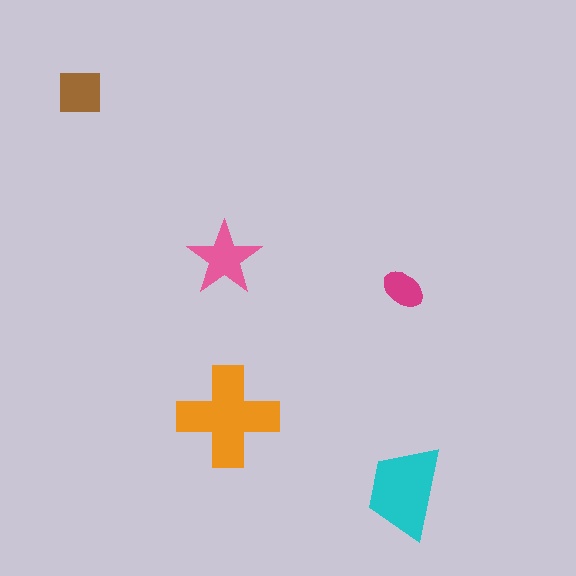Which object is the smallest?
The magenta ellipse.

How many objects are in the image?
There are 5 objects in the image.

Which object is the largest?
The orange cross.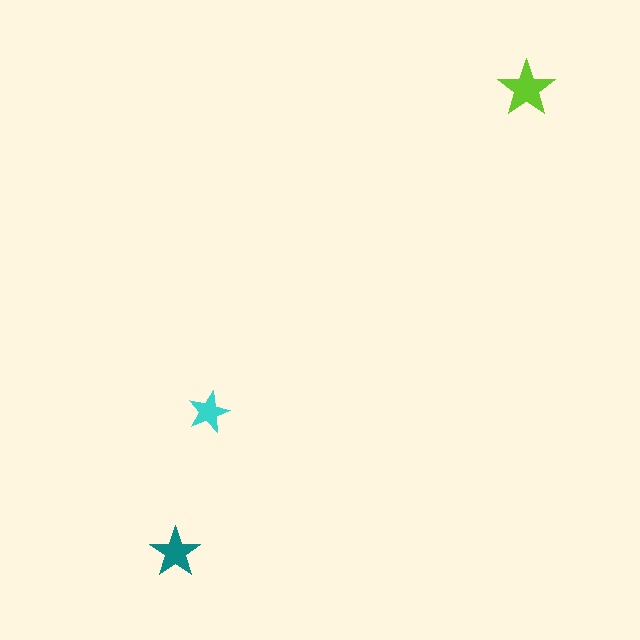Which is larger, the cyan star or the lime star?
The lime one.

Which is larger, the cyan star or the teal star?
The teal one.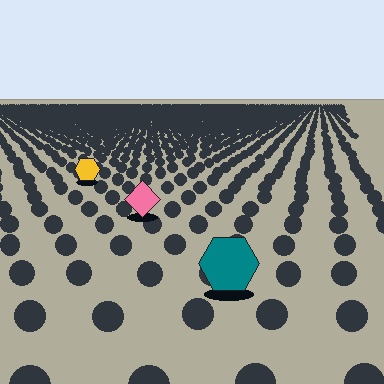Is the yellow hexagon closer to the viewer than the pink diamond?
No. The pink diamond is closer — you can tell from the texture gradient: the ground texture is coarser near it.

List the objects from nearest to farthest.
From nearest to farthest: the teal hexagon, the pink diamond, the yellow hexagon.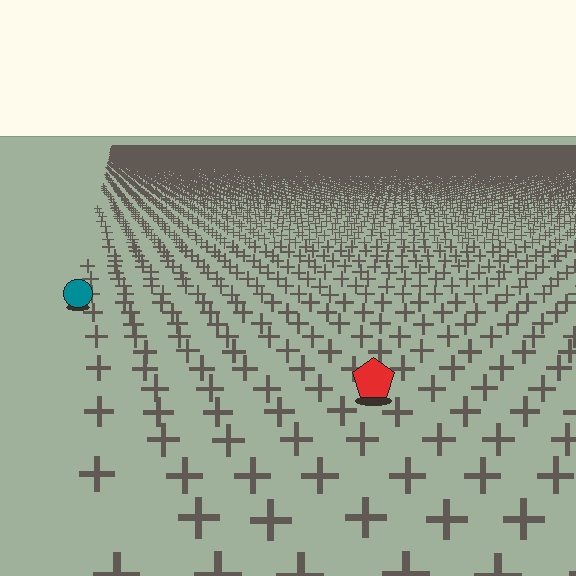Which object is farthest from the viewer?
The teal circle is farthest from the viewer. It appears smaller and the ground texture around it is denser.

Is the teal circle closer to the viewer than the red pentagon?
No. The red pentagon is closer — you can tell from the texture gradient: the ground texture is coarser near it.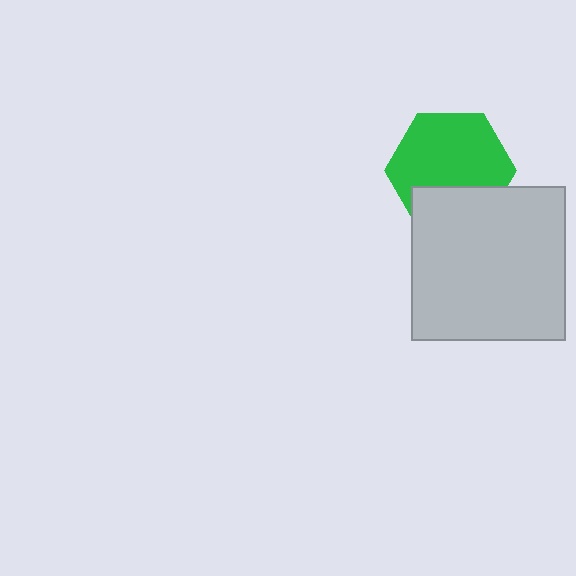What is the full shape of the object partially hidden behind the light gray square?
The partially hidden object is a green hexagon.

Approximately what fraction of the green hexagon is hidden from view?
Roughly 31% of the green hexagon is hidden behind the light gray square.